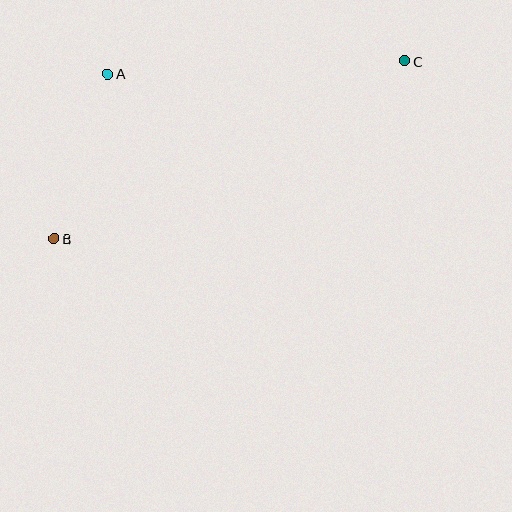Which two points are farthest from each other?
Points B and C are farthest from each other.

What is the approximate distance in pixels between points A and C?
The distance between A and C is approximately 297 pixels.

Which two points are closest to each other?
Points A and B are closest to each other.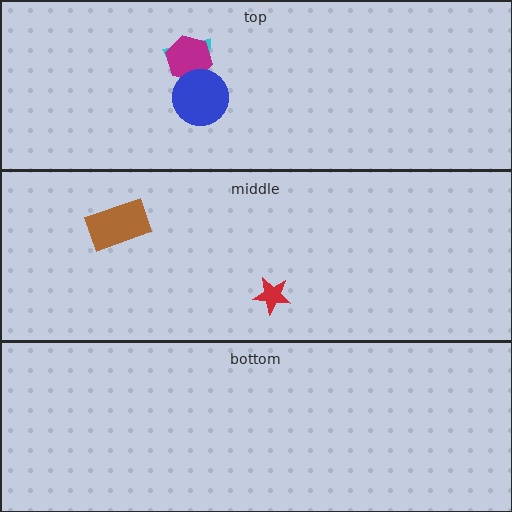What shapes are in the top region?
The cyan semicircle, the magenta hexagon, the blue circle.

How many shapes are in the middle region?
2.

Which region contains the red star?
The middle region.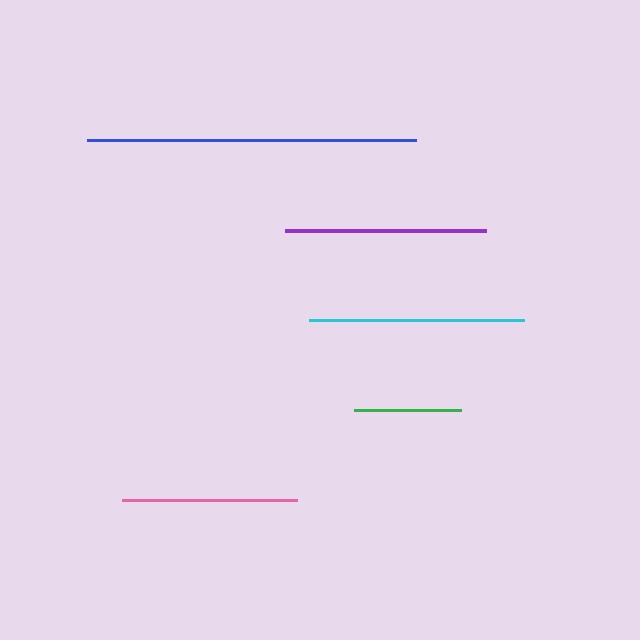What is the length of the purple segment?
The purple segment is approximately 201 pixels long.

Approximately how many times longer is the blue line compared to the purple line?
The blue line is approximately 1.6 times the length of the purple line.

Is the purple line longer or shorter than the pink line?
The purple line is longer than the pink line.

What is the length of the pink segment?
The pink segment is approximately 175 pixels long.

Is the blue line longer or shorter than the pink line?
The blue line is longer than the pink line.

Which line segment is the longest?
The blue line is the longest at approximately 329 pixels.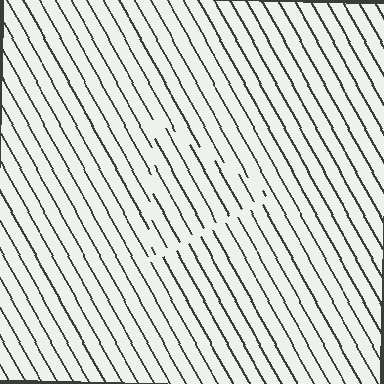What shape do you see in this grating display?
An illusory triangle. The interior of the shape contains the same grating, shifted by half a period — the contour is defined by the phase discontinuity where line-ends from the inner and outer gratings abut.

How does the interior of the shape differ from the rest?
The interior of the shape contains the same grating, shifted by half a period — the contour is defined by the phase discontinuity where line-ends from the inner and outer gratings abut.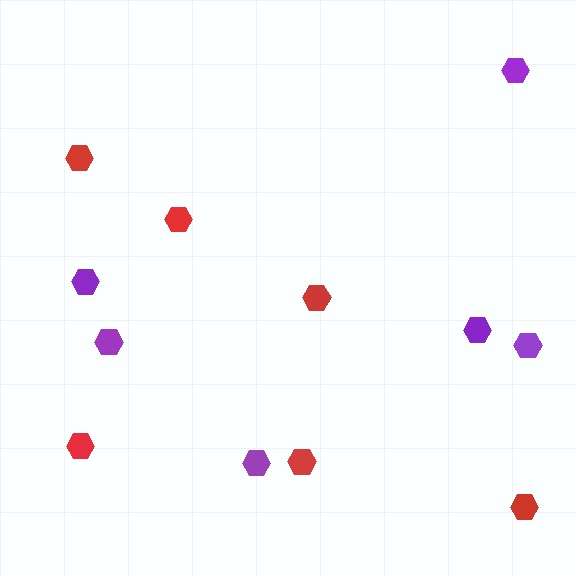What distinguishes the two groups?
There are 2 groups: one group of purple hexagons (6) and one group of red hexagons (6).